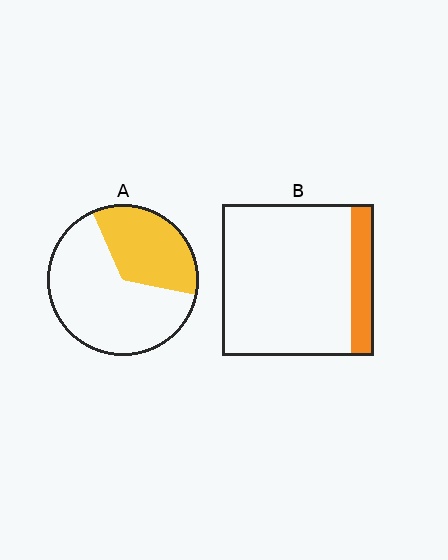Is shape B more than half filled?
No.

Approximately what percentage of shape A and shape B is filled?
A is approximately 35% and B is approximately 15%.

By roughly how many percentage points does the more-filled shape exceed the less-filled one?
By roughly 20 percentage points (A over B).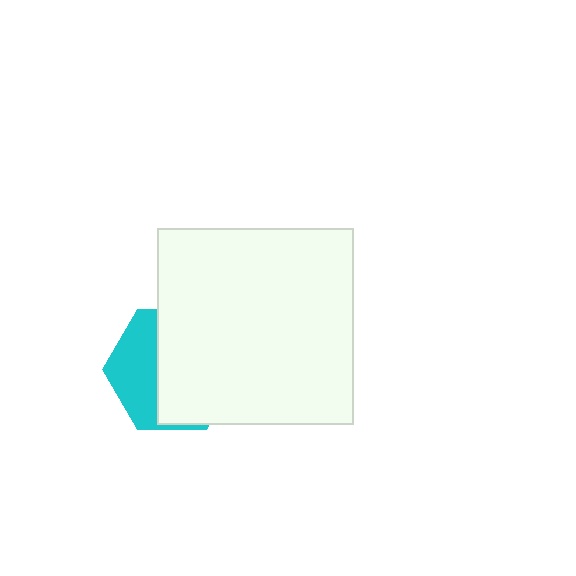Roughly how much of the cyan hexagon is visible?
A small part of it is visible (roughly 38%).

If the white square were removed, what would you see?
You would see the complete cyan hexagon.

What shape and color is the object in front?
The object in front is a white square.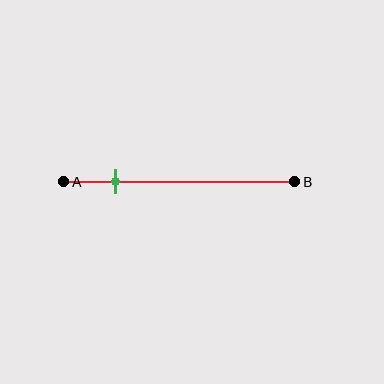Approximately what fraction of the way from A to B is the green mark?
The green mark is approximately 25% of the way from A to B.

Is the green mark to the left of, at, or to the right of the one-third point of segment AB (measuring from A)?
The green mark is to the left of the one-third point of segment AB.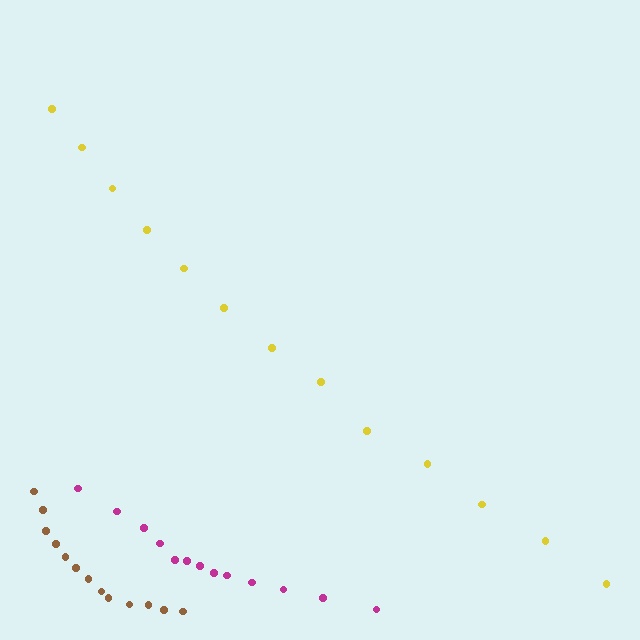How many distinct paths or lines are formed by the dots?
There are 3 distinct paths.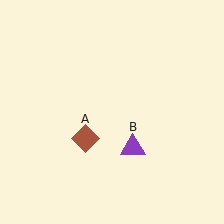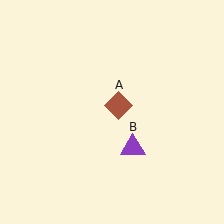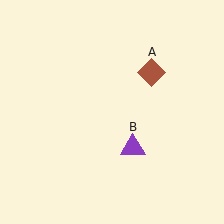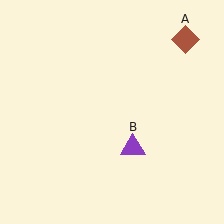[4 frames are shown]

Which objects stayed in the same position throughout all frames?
Purple triangle (object B) remained stationary.